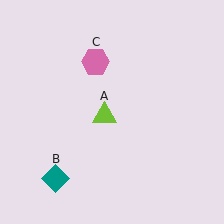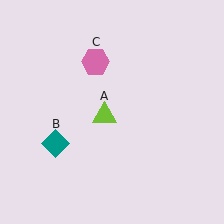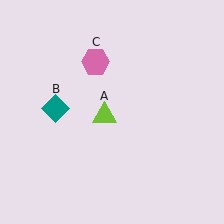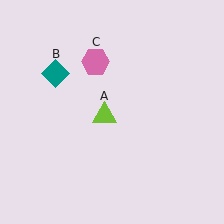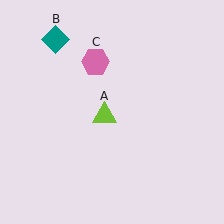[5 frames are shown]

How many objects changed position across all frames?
1 object changed position: teal diamond (object B).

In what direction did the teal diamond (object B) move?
The teal diamond (object B) moved up.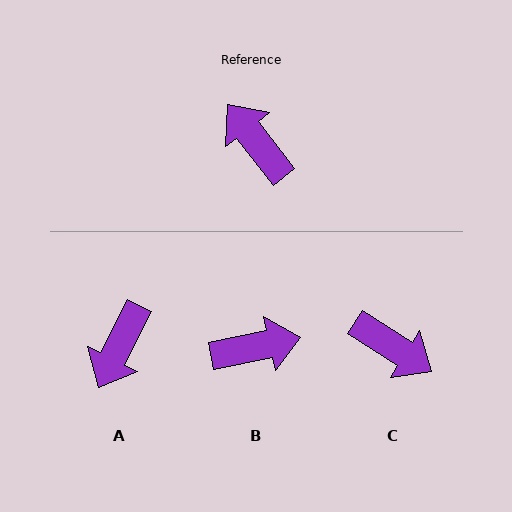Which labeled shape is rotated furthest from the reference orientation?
C, about 161 degrees away.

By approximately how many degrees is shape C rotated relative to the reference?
Approximately 161 degrees clockwise.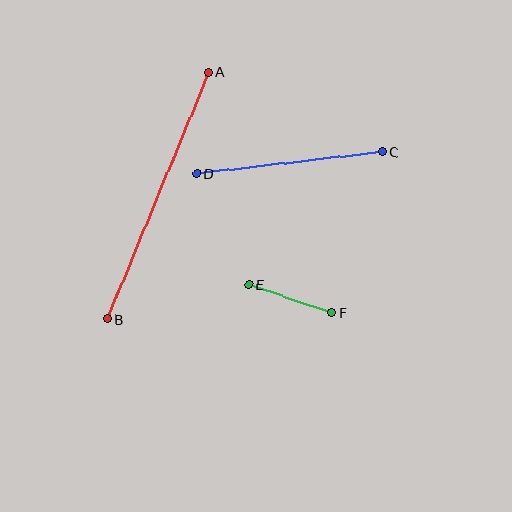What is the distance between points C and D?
The distance is approximately 186 pixels.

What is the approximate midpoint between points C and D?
The midpoint is at approximately (289, 163) pixels.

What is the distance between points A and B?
The distance is approximately 266 pixels.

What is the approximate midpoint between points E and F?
The midpoint is at approximately (290, 298) pixels.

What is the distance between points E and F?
The distance is approximately 87 pixels.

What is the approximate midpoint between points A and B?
The midpoint is at approximately (158, 196) pixels.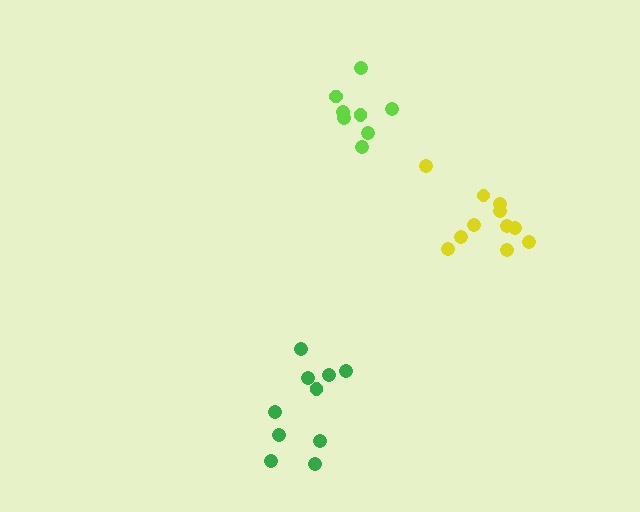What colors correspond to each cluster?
The clusters are colored: yellow, green, lime.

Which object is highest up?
The lime cluster is topmost.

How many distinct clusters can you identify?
There are 3 distinct clusters.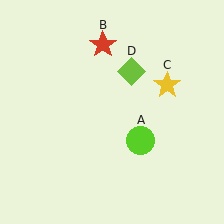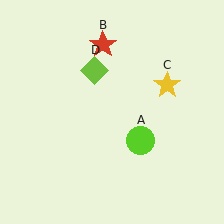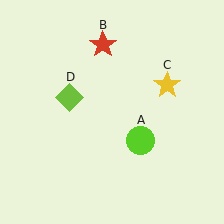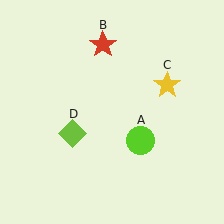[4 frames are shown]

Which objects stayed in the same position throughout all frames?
Lime circle (object A) and red star (object B) and yellow star (object C) remained stationary.